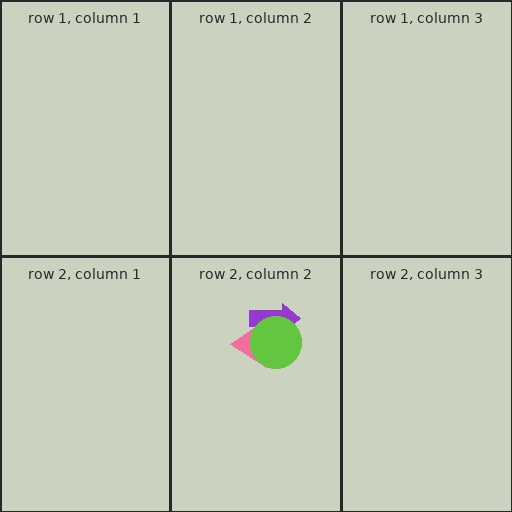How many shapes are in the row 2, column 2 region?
3.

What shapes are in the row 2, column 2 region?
The pink trapezoid, the purple arrow, the lime circle.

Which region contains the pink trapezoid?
The row 2, column 2 region.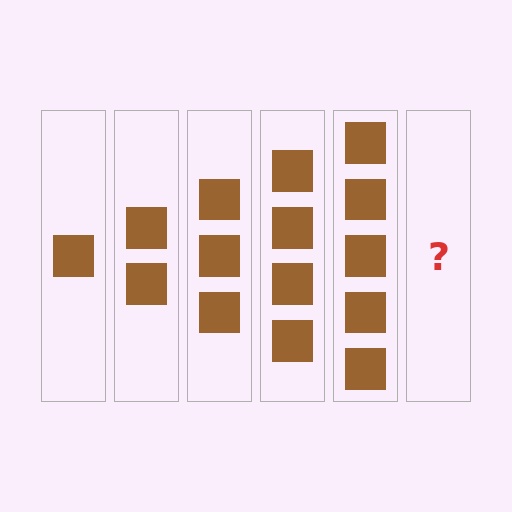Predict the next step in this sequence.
The next step is 6 squares.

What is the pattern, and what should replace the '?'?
The pattern is that each step adds one more square. The '?' should be 6 squares.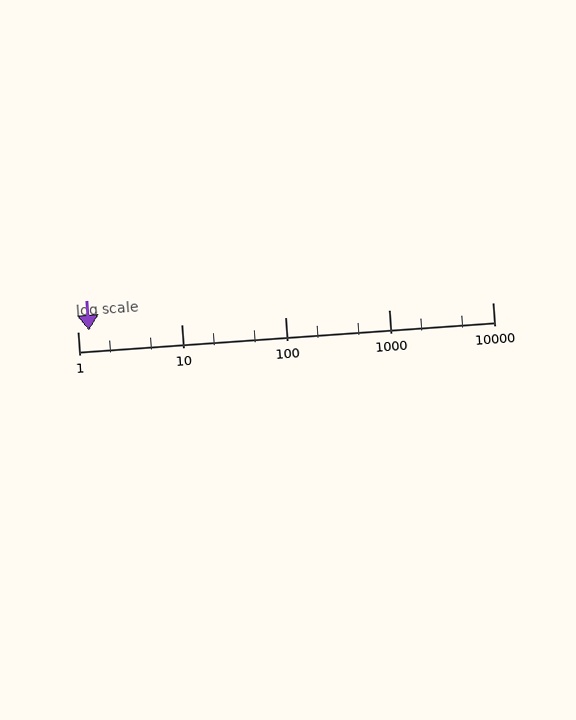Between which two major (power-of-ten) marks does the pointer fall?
The pointer is between 1 and 10.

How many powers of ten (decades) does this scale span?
The scale spans 4 decades, from 1 to 10000.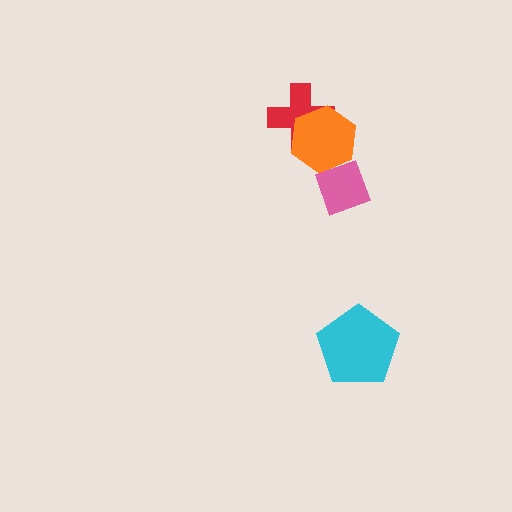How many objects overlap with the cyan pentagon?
0 objects overlap with the cyan pentagon.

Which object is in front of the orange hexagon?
The pink diamond is in front of the orange hexagon.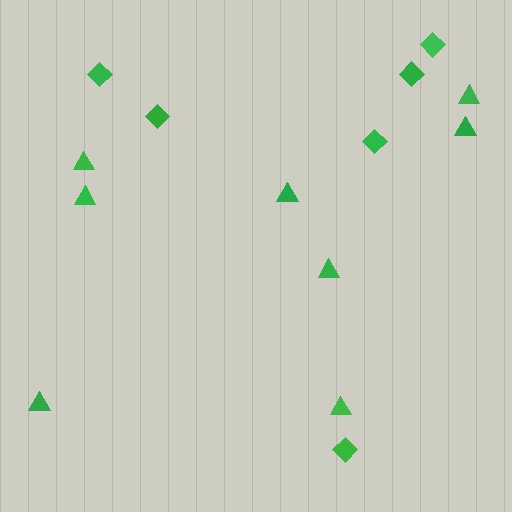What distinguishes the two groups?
There are 2 groups: one group of diamonds (6) and one group of triangles (8).